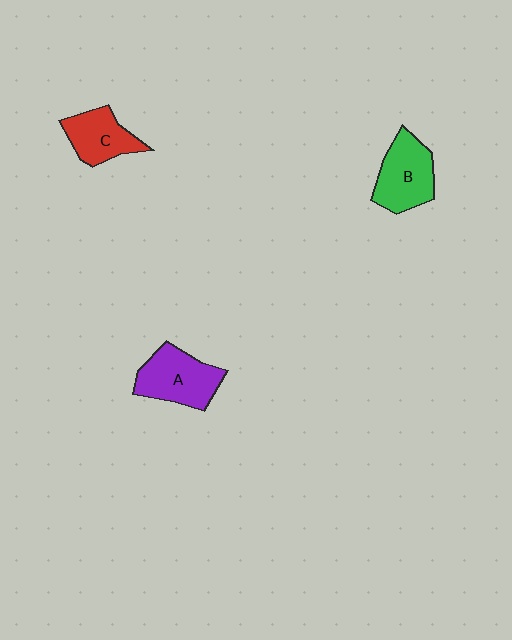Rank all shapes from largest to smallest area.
From largest to smallest: A (purple), B (green), C (red).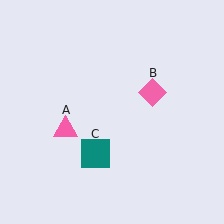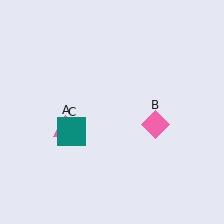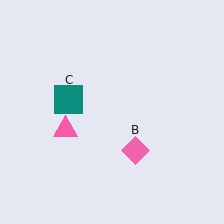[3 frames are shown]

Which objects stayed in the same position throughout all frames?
Pink triangle (object A) remained stationary.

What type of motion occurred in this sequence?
The pink diamond (object B), teal square (object C) rotated clockwise around the center of the scene.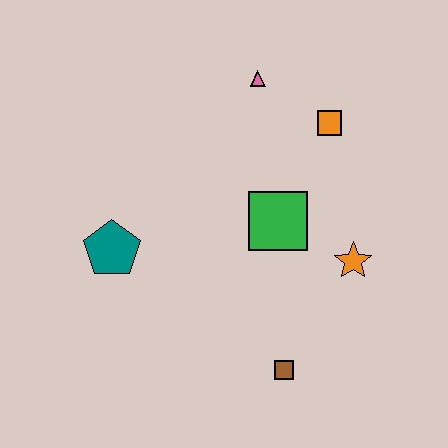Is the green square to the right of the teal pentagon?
Yes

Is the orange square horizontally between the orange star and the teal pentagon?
Yes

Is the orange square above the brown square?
Yes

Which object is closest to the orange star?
The green square is closest to the orange star.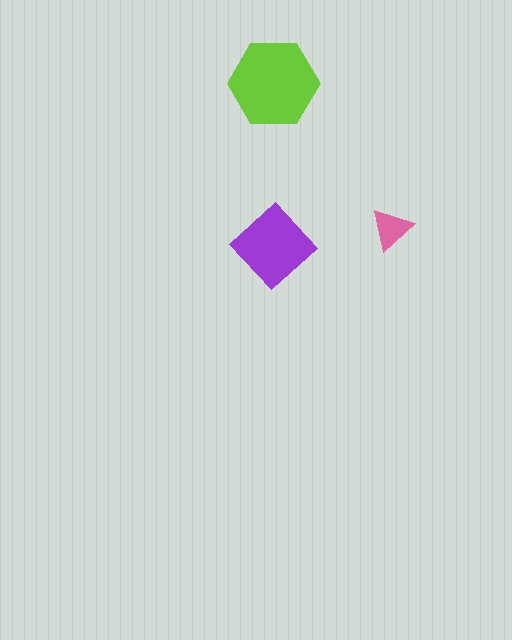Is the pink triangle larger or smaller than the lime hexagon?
Smaller.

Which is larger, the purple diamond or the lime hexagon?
The lime hexagon.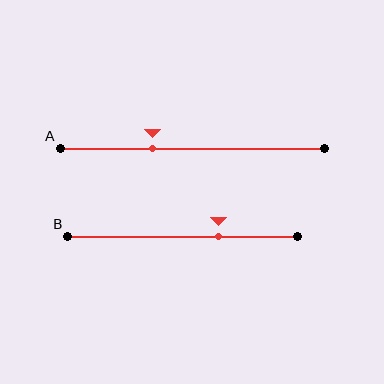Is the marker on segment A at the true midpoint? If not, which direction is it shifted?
No, the marker on segment A is shifted to the left by about 15% of the segment length.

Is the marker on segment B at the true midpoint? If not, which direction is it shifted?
No, the marker on segment B is shifted to the right by about 15% of the segment length.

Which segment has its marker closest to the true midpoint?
Segment A has its marker closest to the true midpoint.